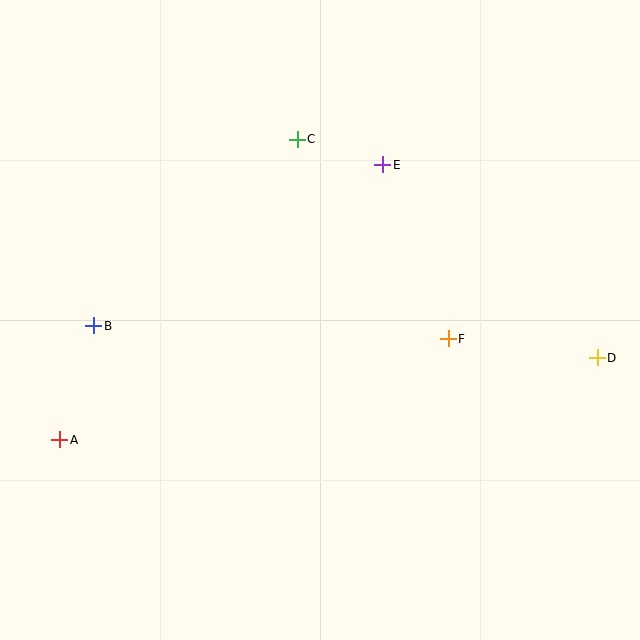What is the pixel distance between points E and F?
The distance between E and F is 186 pixels.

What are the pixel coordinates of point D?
Point D is at (597, 358).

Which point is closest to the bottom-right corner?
Point D is closest to the bottom-right corner.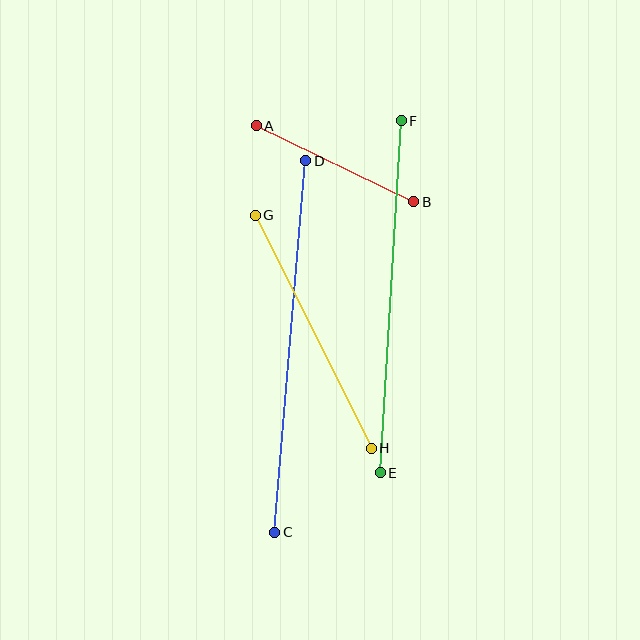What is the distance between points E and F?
The distance is approximately 353 pixels.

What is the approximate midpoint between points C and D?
The midpoint is at approximately (290, 347) pixels.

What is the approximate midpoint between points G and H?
The midpoint is at approximately (313, 332) pixels.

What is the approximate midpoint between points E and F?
The midpoint is at approximately (391, 297) pixels.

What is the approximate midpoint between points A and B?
The midpoint is at approximately (335, 164) pixels.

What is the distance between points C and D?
The distance is approximately 373 pixels.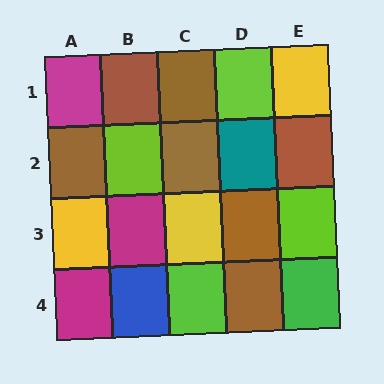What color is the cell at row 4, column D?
Brown.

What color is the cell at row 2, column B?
Lime.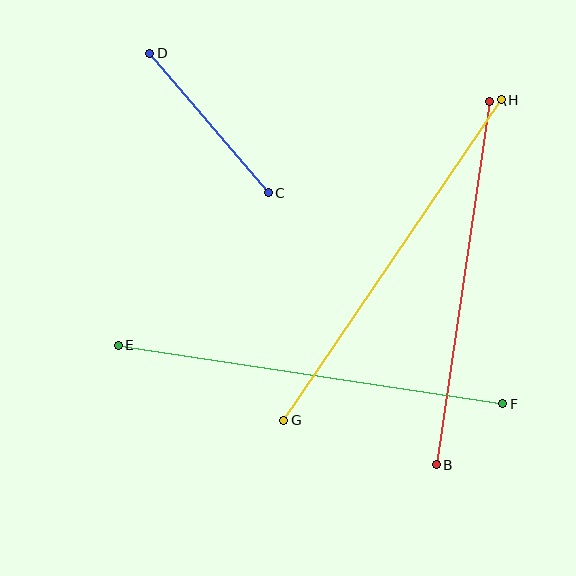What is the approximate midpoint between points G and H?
The midpoint is at approximately (392, 260) pixels.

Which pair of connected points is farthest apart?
Points E and F are farthest apart.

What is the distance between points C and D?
The distance is approximately 183 pixels.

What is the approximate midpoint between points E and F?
The midpoint is at approximately (310, 375) pixels.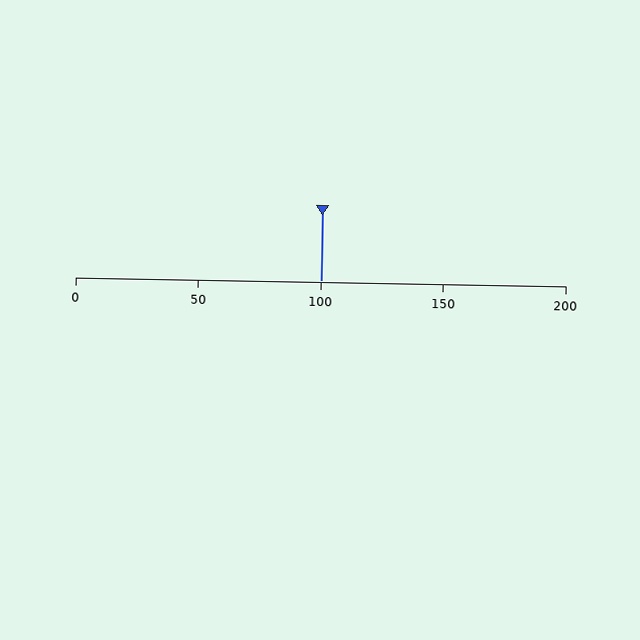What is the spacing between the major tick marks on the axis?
The major ticks are spaced 50 apart.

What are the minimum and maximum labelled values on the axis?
The axis runs from 0 to 200.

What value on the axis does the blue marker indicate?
The marker indicates approximately 100.